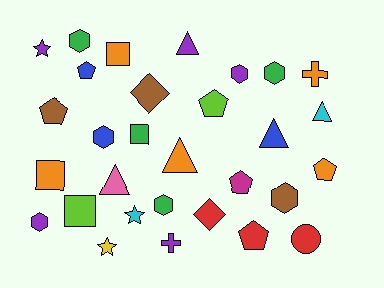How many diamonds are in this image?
There are 2 diamonds.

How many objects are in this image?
There are 30 objects.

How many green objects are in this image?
There are 4 green objects.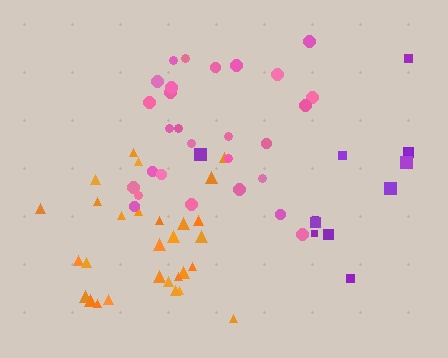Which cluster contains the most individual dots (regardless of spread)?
Orange (29).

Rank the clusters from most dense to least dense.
orange, pink, purple.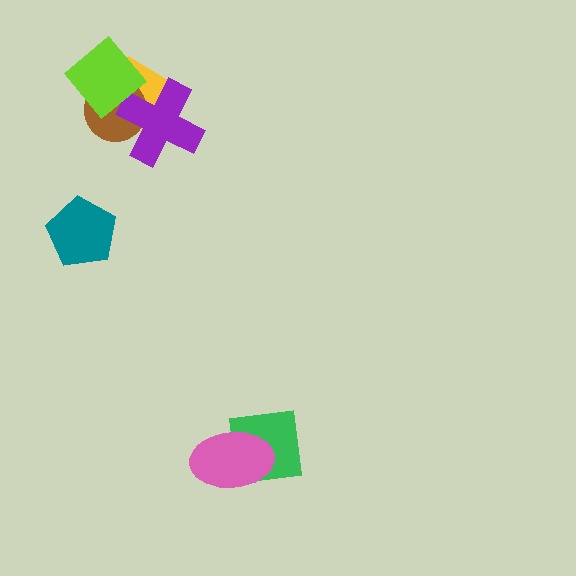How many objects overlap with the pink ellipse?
1 object overlaps with the pink ellipse.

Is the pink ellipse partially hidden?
No, no other shape covers it.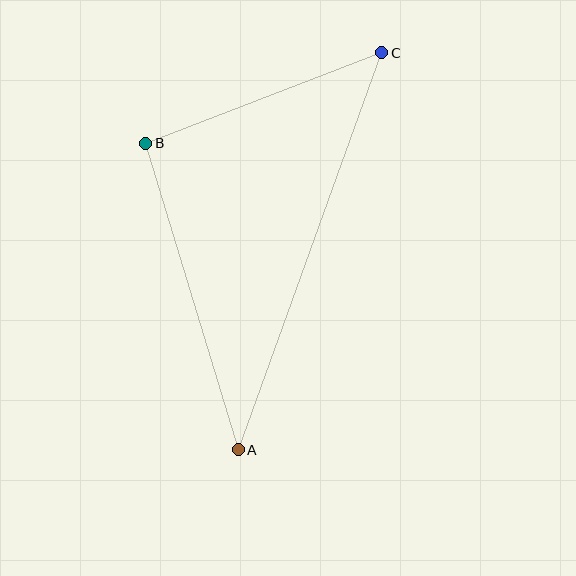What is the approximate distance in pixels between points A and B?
The distance between A and B is approximately 320 pixels.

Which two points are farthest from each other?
Points A and C are farthest from each other.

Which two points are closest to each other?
Points B and C are closest to each other.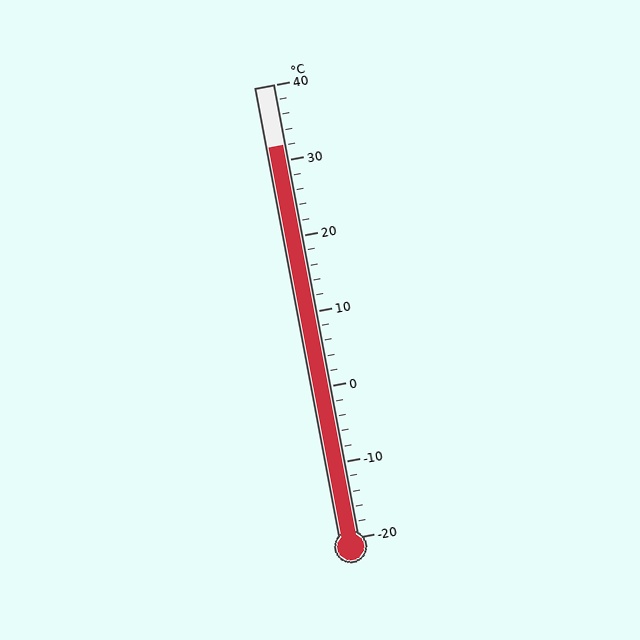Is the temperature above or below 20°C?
The temperature is above 20°C.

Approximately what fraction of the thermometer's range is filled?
The thermometer is filled to approximately 85% of its range.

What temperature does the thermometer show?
The thermometer shows approximately 32°C.